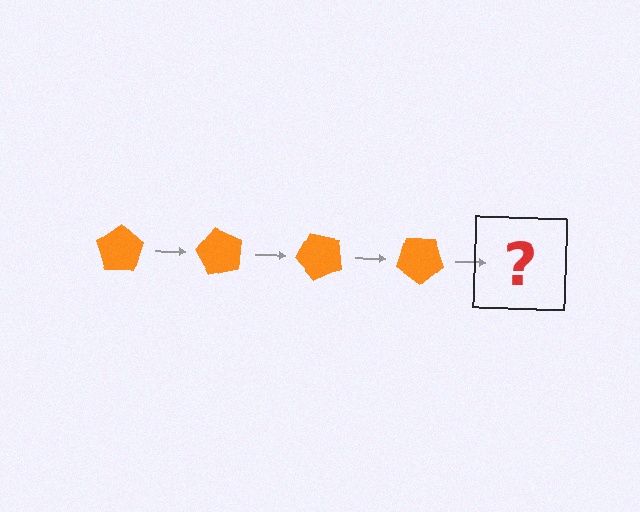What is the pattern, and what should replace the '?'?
The pattern is that the pentagon rotates 60 degrees each step. The '?' should be an orange pentagon rotated 240 degrees.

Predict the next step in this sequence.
The next step is an orange pentagon rotated 240 degrees.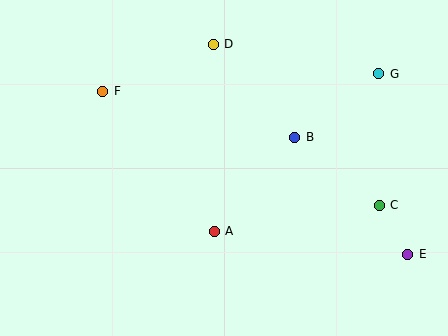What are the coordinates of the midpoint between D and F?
The midpoint between D and F is at (158, 68).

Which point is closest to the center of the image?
Point A at (214, 231) is closest to the center.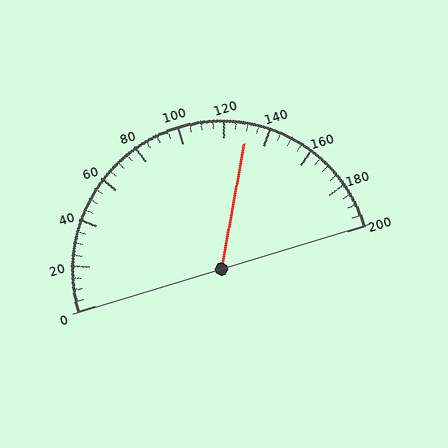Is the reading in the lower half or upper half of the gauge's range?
The reading is in the upper half of the range (0 to 200).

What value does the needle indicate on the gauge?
The needle indicates approximately 130.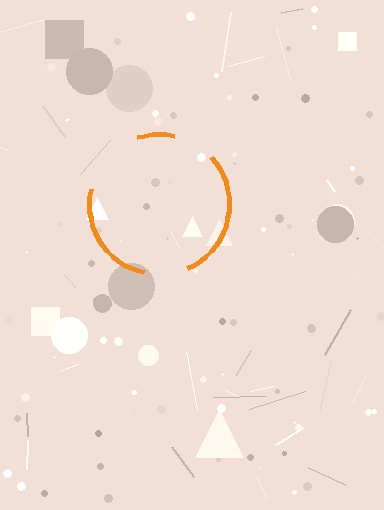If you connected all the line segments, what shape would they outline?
They would outline a circle.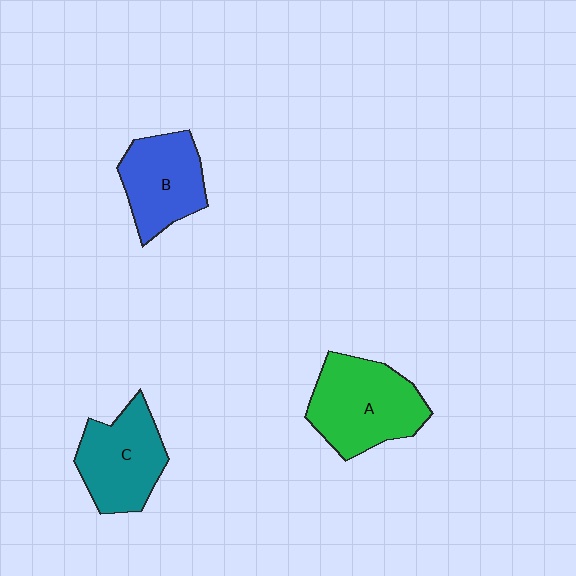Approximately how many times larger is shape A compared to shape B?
Approximately 1.3 times.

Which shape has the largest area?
Shape A (green).